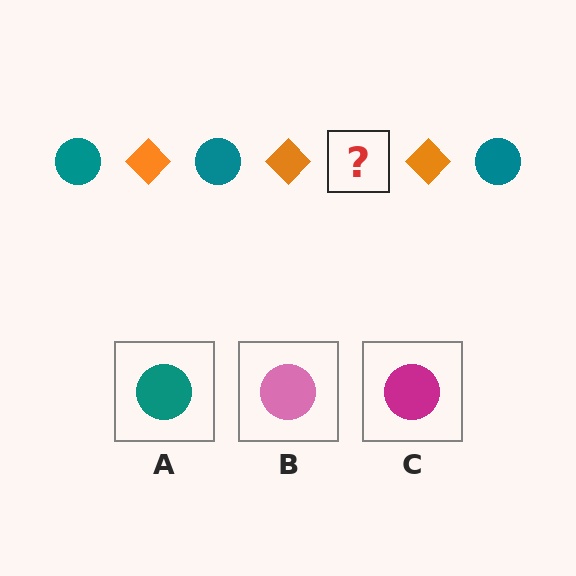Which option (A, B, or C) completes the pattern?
A.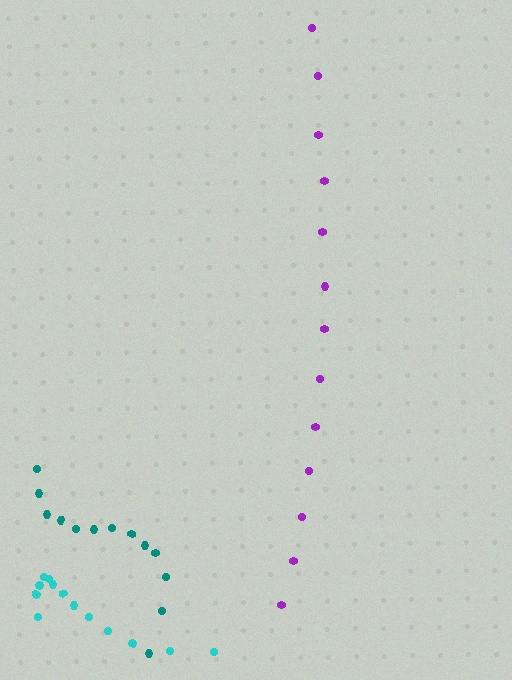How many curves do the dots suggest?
There are 3 distinct paths.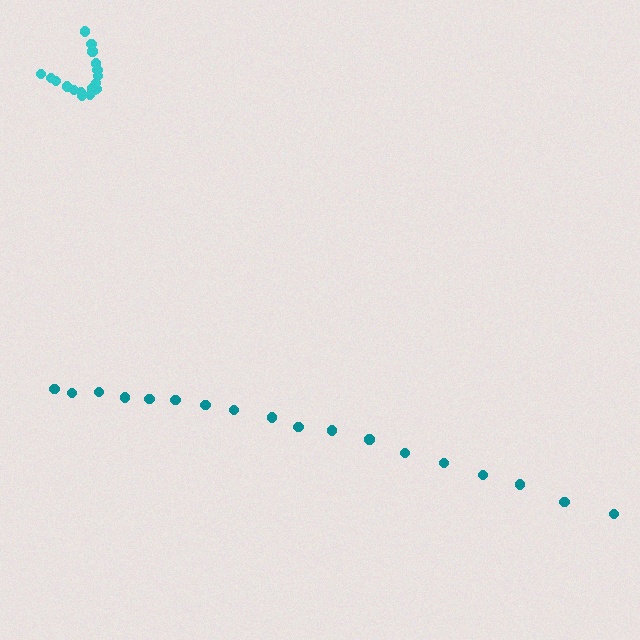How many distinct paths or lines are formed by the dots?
There are 2 distinct paths.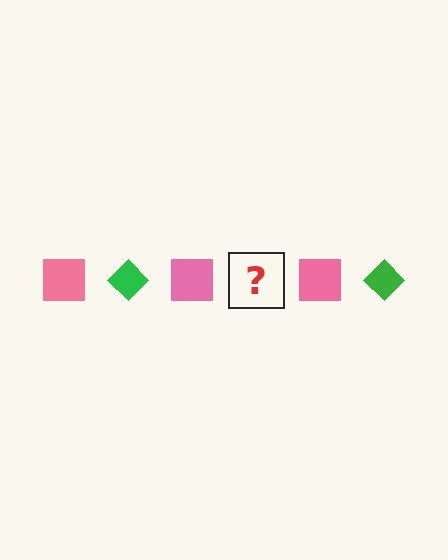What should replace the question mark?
The question mark should be replaced with a green diamond.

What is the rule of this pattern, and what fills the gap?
The rule is that the pattern alternates between pink square and green diamond. The gap should be filled with a green diamond.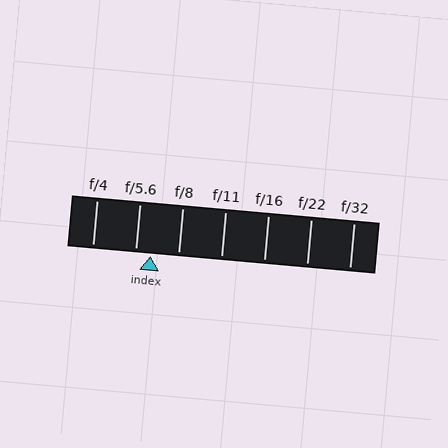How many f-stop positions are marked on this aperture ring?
There are 7 f-stop positions marked.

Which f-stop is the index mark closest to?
The index mark is closest to f/5.6.